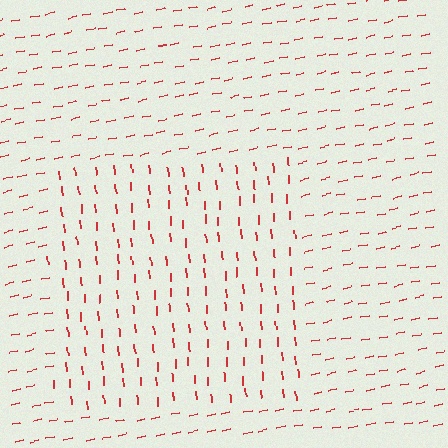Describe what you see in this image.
The image is filled with small red line segments. A rectangle region in the image has lines oriented differently from the surrounding lines, creating a visible texture boundary.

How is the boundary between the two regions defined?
The boundary is defined purely by a change in line orientation (approximately 82 degrees difference). All lines are the same color and thickness.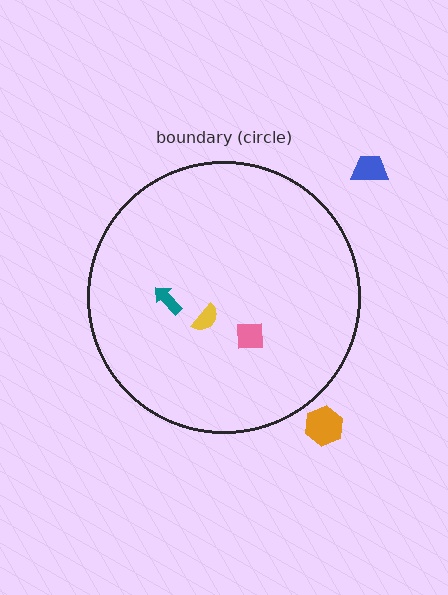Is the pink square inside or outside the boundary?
Inside.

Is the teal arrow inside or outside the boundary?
Inside.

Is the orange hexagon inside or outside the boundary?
Outside.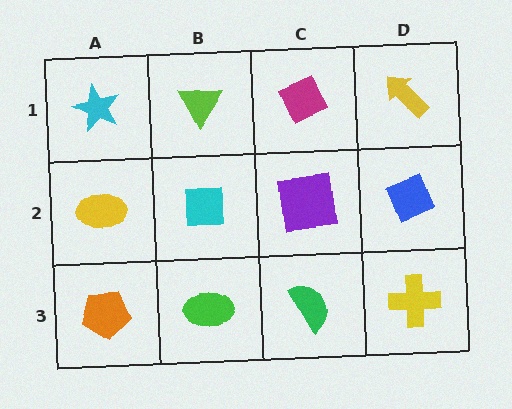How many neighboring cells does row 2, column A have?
3.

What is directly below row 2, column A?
An orange pentagon.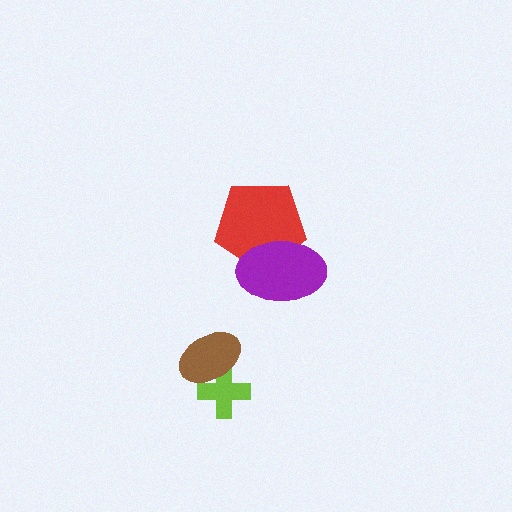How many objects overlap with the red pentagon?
1 object overlaps with the red pentagon.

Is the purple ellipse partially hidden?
No, no other shape covers it.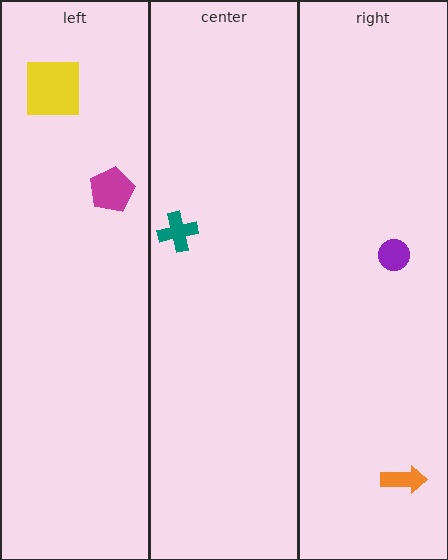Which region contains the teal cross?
The center region.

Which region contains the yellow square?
The left region.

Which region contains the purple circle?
The right region.